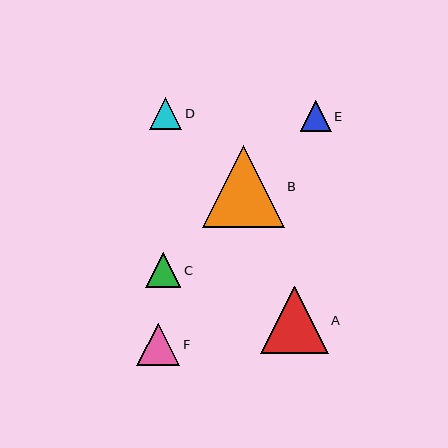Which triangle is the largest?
Triangle B is the largest with a size of approximately 82 pixels.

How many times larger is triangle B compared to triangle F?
Triangle B is approximately 1.9 times the size of triangle F.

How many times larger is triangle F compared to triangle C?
Triangle F is approximately 1.2 times the size of triangle C.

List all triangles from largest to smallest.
From largest to smallest: B, A, F, C, D, E.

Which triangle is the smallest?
Triangle E is the smallest with a size of approximately 31 pixels.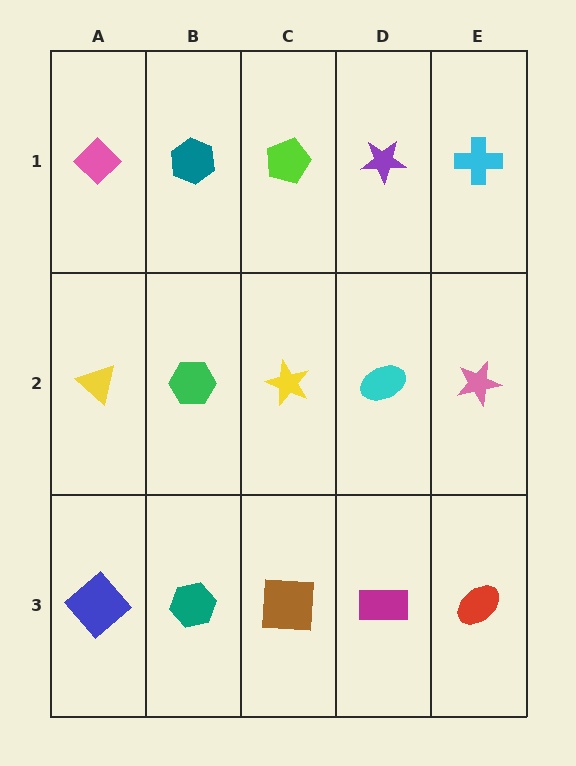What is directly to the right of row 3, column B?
A brown square.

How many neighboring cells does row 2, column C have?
4.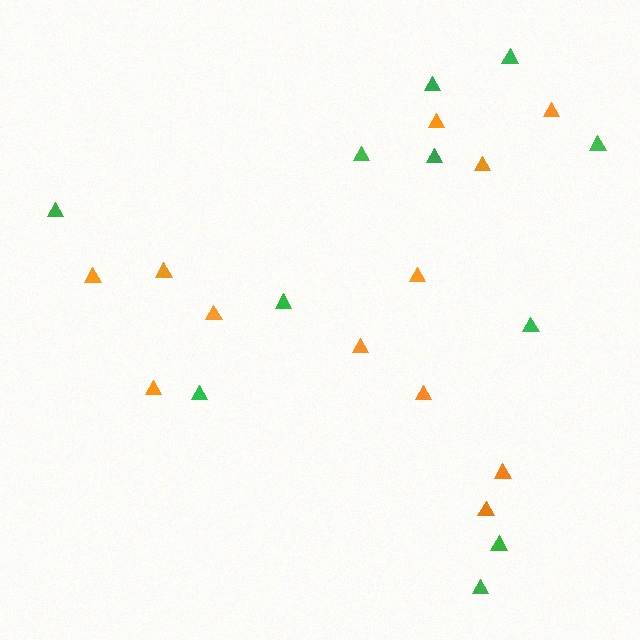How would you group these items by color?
There are 2 groups: one group of green triangles (11) and one group of orange triangles (12).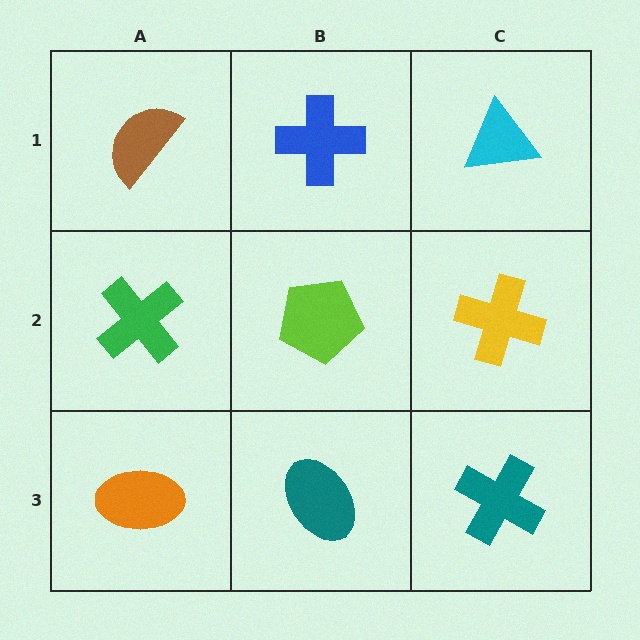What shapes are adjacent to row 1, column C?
A yellow cross (row 2, column C), a blue cross (row 1, column B).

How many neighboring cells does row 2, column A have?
3.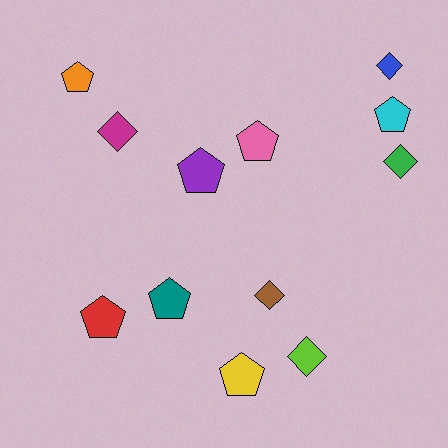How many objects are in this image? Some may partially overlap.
There are 12 objects.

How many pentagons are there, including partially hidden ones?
There are 7 pentagons.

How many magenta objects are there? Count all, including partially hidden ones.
There is 1 magenta object.